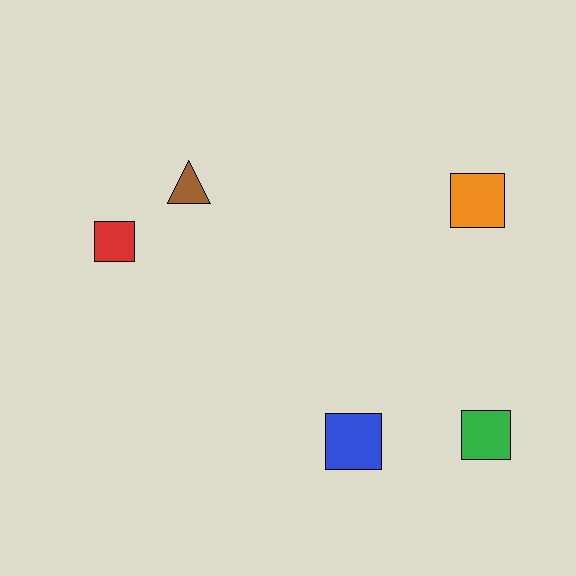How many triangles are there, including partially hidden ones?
There is 1 triangle.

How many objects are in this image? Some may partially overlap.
There are 5 objects.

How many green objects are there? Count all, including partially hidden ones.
There is 1 green object.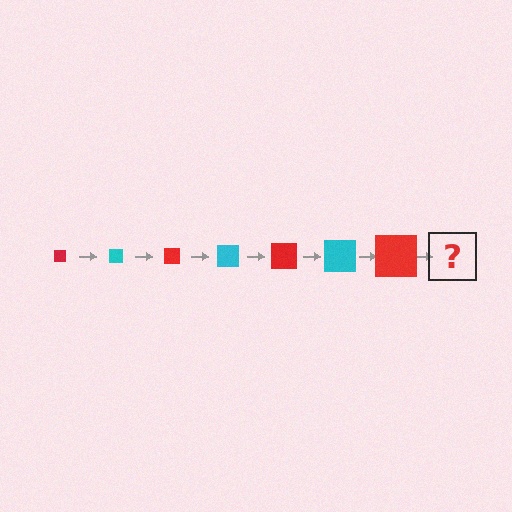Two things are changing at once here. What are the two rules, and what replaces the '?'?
The two rules are that the square grows larger each step and the color cycles through red and cyan. The '?' should be a cyan square, larger than the previous one.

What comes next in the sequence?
The next element should be a cyan square, larger than the previous one.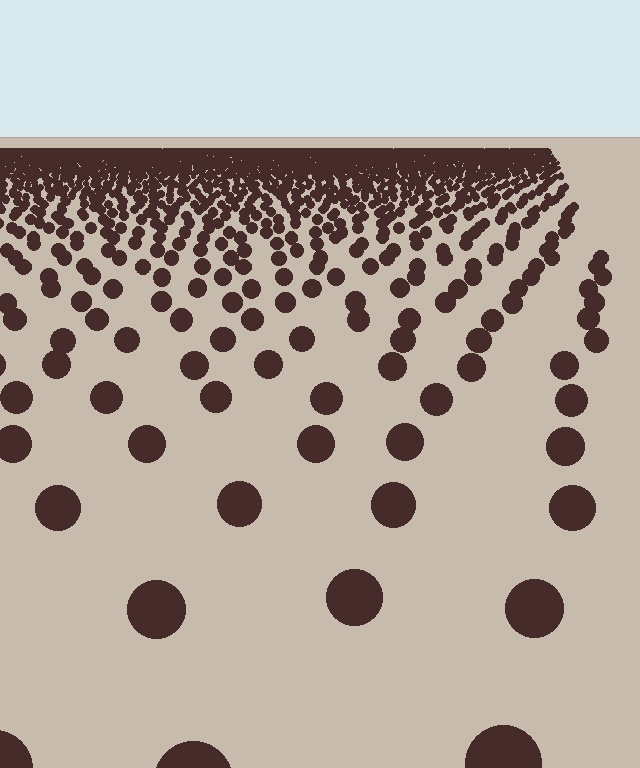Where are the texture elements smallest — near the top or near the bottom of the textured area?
Near the top.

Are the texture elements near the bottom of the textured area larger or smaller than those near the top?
Larger. Near the bottom, elements are closer to the viewer and appear at a bigger on-screen size.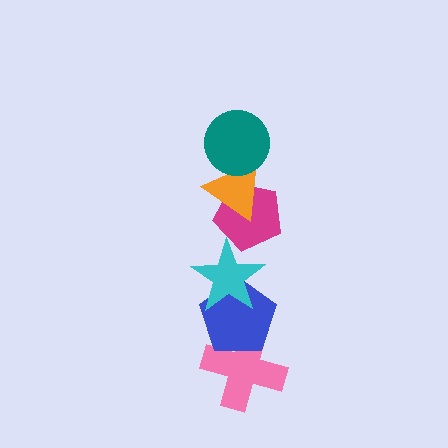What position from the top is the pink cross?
The pink cross is 6th from the top.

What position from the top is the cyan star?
The cyan star is 4th from the top.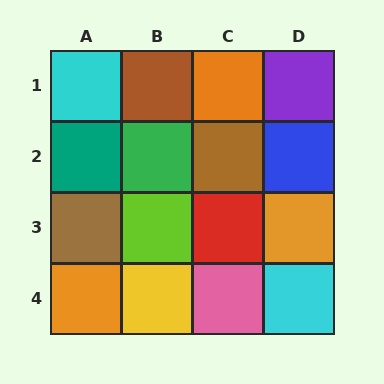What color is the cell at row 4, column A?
Orange.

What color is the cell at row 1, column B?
Brown.